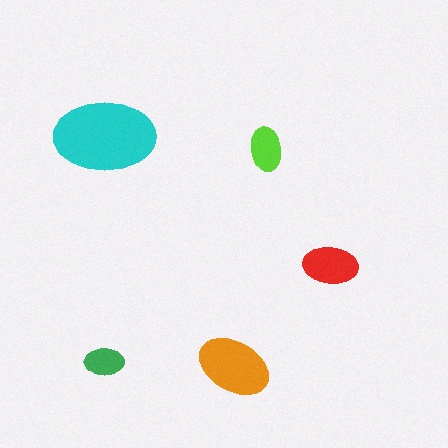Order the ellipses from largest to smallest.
the cyan one, the orange one, the red one, the lime one, the green one.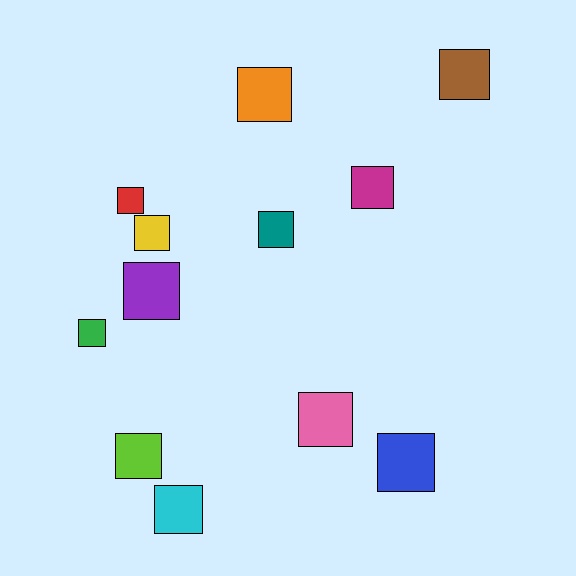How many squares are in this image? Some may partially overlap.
There are 12 squares.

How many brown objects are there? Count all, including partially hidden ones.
There is 1 brown object.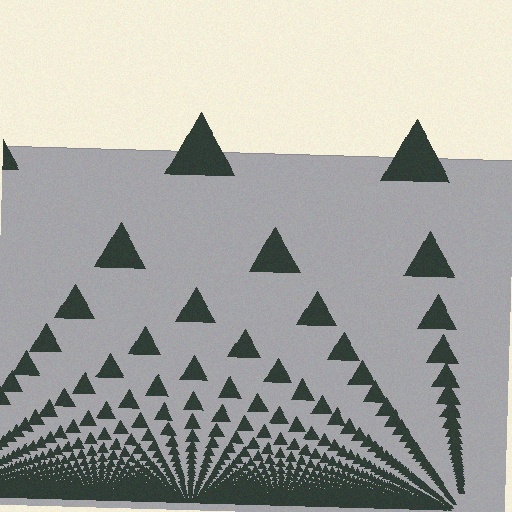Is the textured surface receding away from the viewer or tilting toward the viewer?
The surface appears to tilt toward the viewer. Texture elements get larger and sparser toward the top.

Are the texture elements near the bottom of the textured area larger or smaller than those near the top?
Smaller. The gradient is inverted — elements near the bottom are smaller and denser.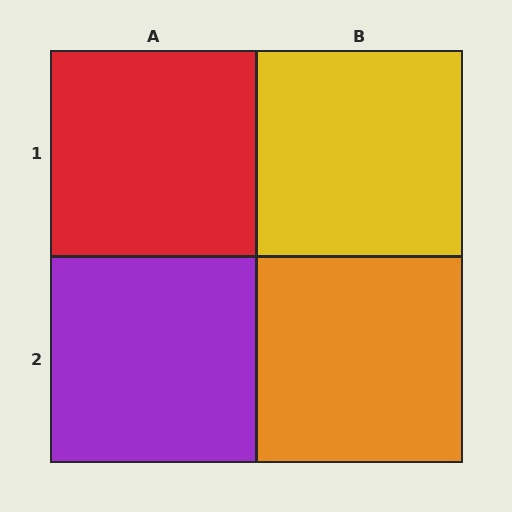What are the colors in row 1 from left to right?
Red, yellow.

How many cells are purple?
1 cell is purple.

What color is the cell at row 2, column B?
Orange.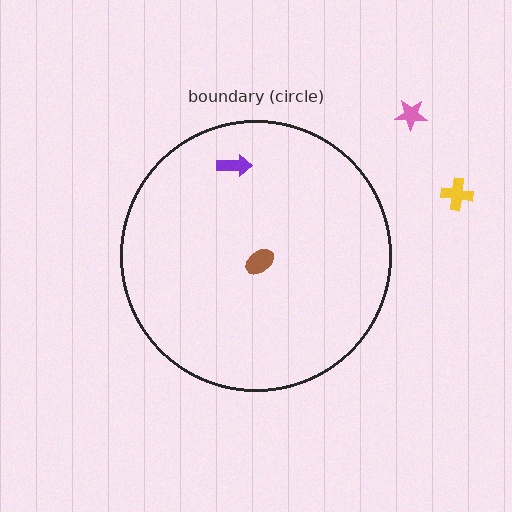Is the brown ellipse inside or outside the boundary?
Inside.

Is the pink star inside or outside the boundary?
Outside.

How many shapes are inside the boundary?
2 inside, 2 outside.